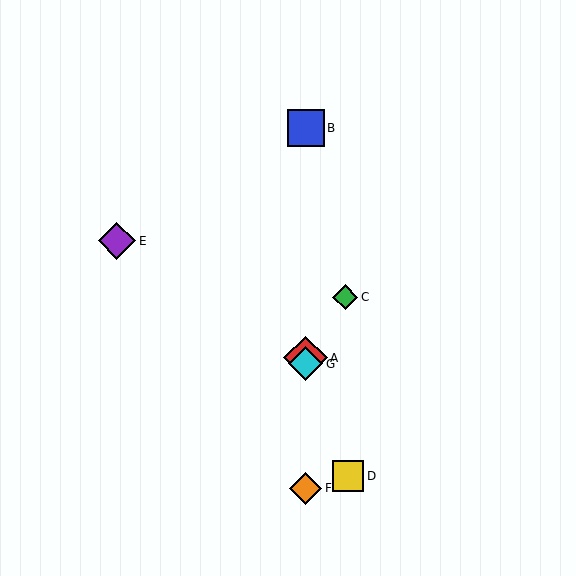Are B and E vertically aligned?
No, B is at x≈306 and E is at x≈117.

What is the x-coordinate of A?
Object A is at x≈306.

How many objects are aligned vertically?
4 objects (A, B, F, G) are aligned vertically.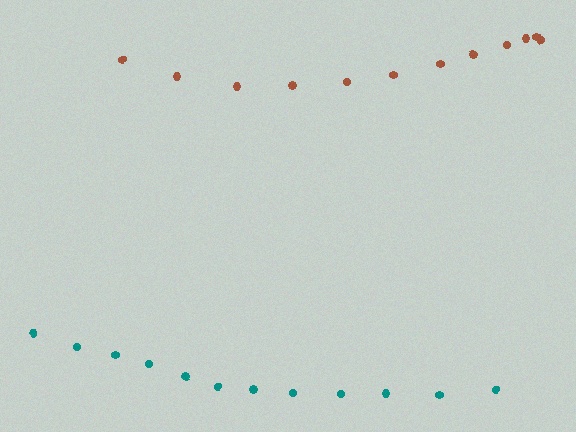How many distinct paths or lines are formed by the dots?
There are 2 distinct paths.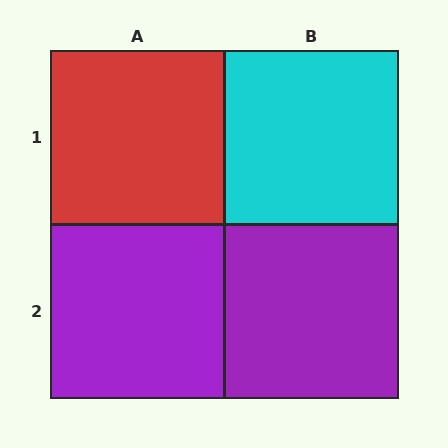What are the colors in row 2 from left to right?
Purple, purple.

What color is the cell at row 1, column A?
Red.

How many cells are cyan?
1 cell is cyan.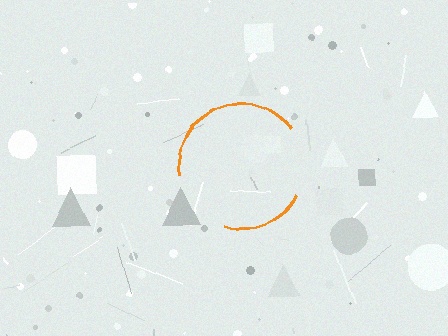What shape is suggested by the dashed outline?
The dashed outline suggests a circle.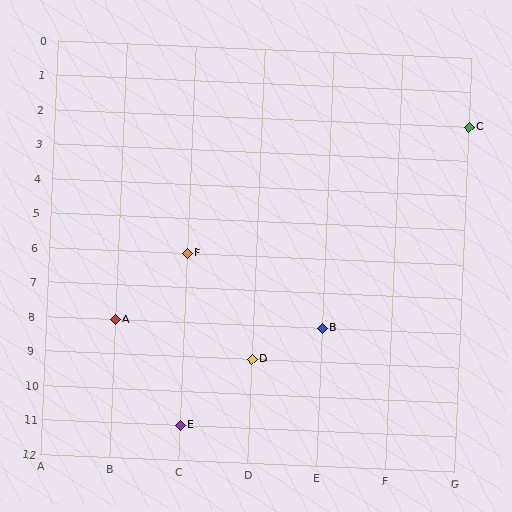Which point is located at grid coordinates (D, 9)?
Point D is at (D, 9).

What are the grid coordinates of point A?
Point A is at grid coordinates (B, 8).